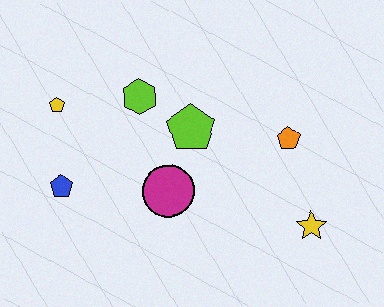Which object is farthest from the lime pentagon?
The yellow star is farthest from the lime pentagon.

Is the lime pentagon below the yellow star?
No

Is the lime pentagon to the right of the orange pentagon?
No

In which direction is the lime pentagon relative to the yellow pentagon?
The lime pentagon is to the right of the yellow pentagon.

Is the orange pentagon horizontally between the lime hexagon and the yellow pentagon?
No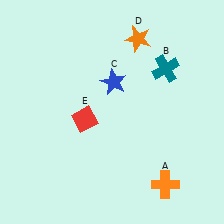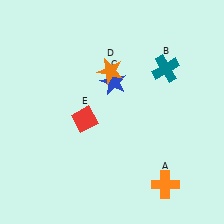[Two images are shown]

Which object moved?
The orange star (D) moved down.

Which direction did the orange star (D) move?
The orange star (D) moved down.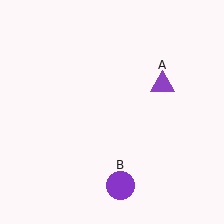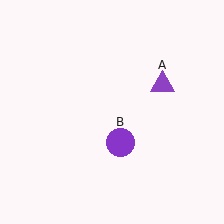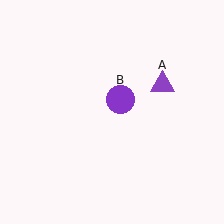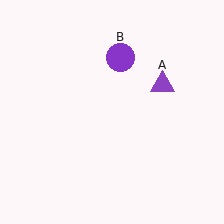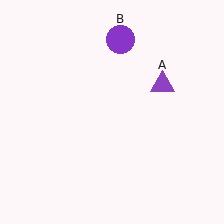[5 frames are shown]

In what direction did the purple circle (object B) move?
The purple circle (object B) moved up.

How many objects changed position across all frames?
1 object changed position: purple circle (object B).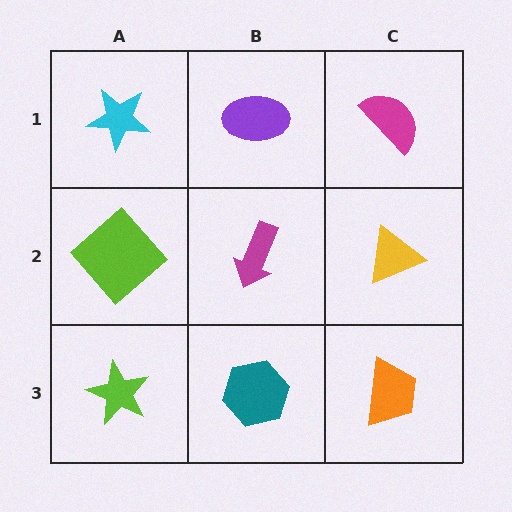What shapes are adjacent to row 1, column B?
A magenta arrow (row 2, column B), a cyan star (row 1, column A), a magenta semicircle (row 1, column C).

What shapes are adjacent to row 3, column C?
A yellow triangle (row 2, column C), a teal hexagon (row 3, column B).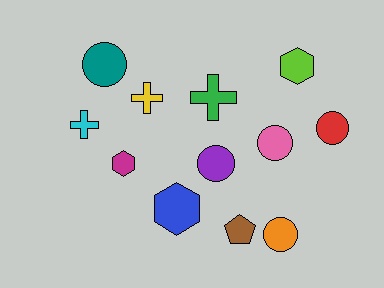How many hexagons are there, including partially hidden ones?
There are 3 hexagons.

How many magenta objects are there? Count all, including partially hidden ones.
There is 1 magenta object.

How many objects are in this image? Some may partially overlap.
There are 12 objects.